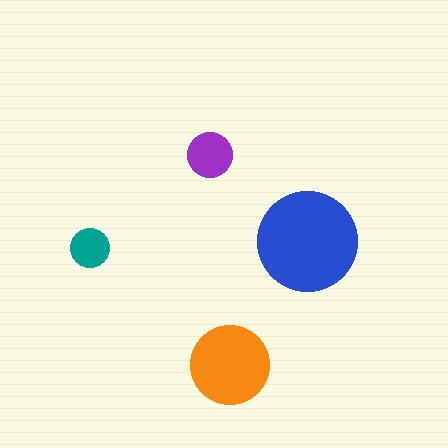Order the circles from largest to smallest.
the blue one, the orange one, the purple one, the teal one.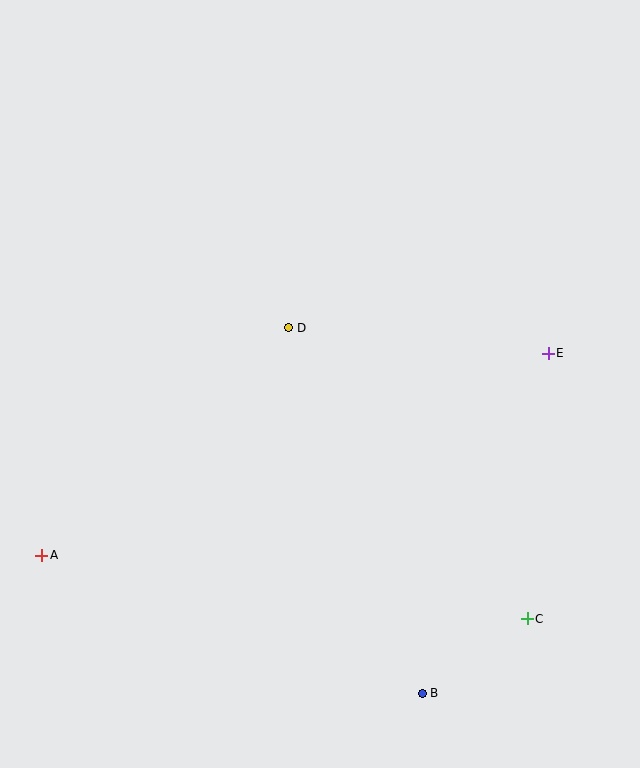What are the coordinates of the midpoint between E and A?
The midpoint between E and A is at (295, 454).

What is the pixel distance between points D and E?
The distance between D and E is 260 pixels.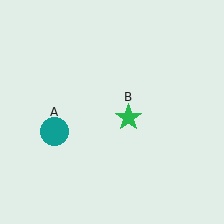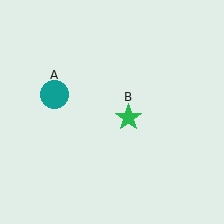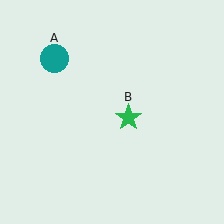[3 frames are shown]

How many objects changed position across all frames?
1 object changed position: teal circle (object A).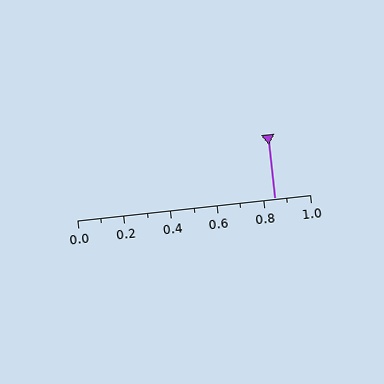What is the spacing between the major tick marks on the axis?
The major ticks are spaced 0.2 apart.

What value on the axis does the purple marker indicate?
The marker indicates approximately 0.85.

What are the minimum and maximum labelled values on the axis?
The axis runs from 0.0 to 1.0.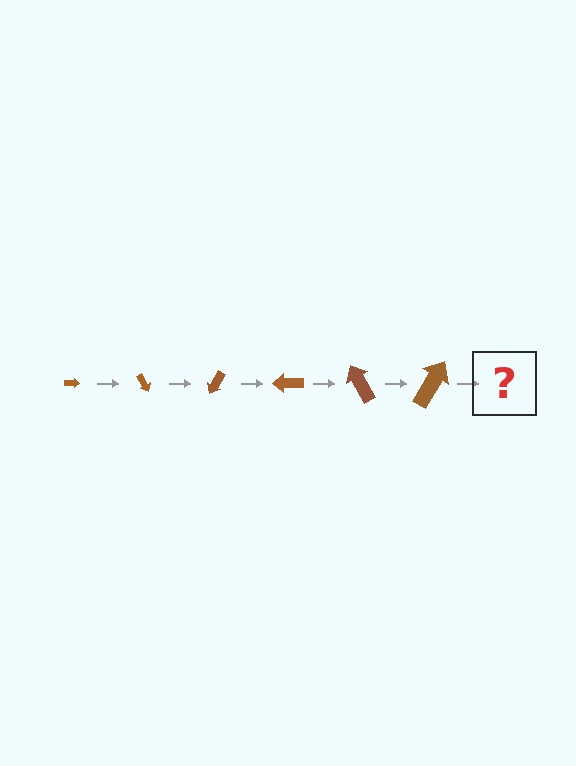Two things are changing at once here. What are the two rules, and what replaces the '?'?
The two rules are that the arrow grows larger each step and it rotates 60 degrees each step. The '?' should be an arrow, larger than the previous one and rotated 360 degrees from the start.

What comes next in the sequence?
The next element should be an arrow, larger than the previous one and rotated 360 degrees from the start.